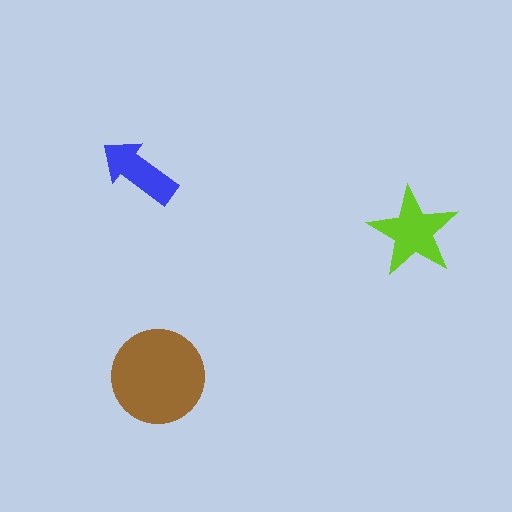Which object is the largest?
The brown circle.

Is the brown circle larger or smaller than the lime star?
Larger.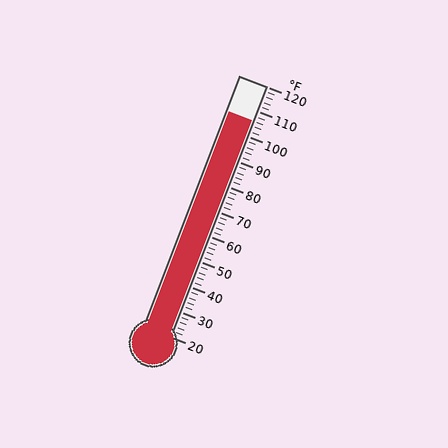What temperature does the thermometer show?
The thermometer shows approximately 106°F.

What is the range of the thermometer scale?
The thermometer scale ranges from 20°F to 120°F.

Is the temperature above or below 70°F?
The temperature is above 70°F.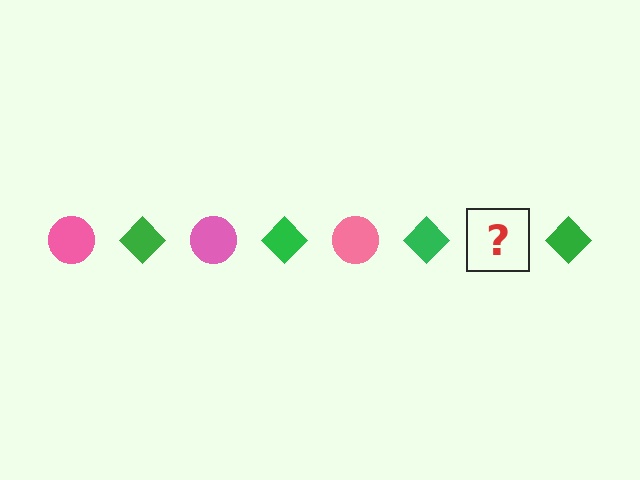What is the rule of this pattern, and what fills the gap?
The rule is that the pattern alternates between pink circle and green diamond. The gap should be filled with a pink circle.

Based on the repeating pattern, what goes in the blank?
The blank should be a pink circle.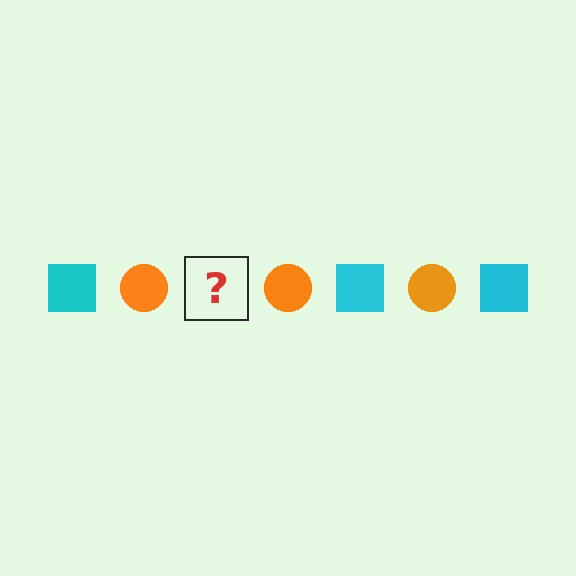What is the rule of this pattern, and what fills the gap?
The rule is that the pattern alternates between cyan square and orange circle. The gap should be filled with a cyan square.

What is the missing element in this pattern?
The missing element is a cyan square.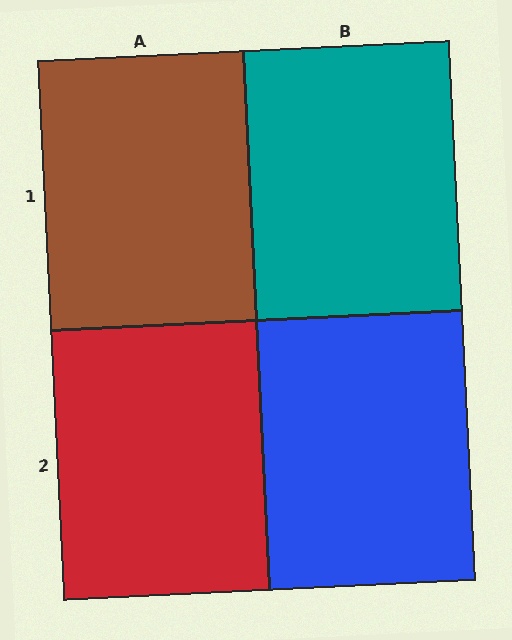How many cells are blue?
1 cell is blue.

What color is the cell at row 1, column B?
Teal.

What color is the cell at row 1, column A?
Brown.